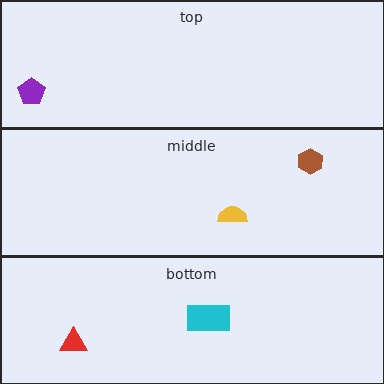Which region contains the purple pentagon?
The top region.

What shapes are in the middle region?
The yellow semicircle, the brown hexagon.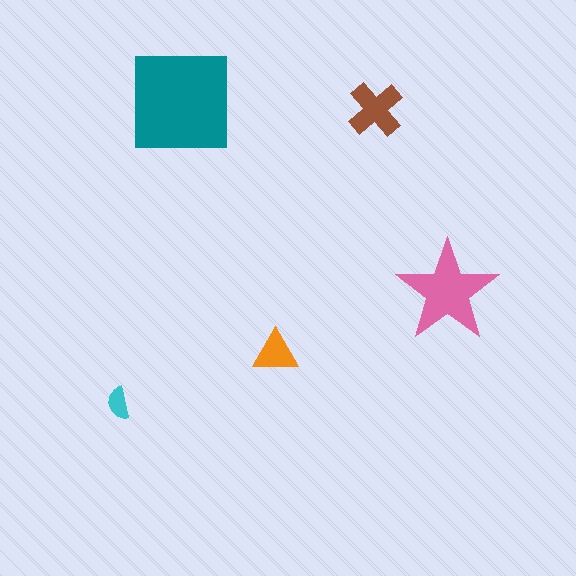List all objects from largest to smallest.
The teal square, the pink star, the brown cross, the orange triangle, the cyan semicircle.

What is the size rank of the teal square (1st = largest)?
1st.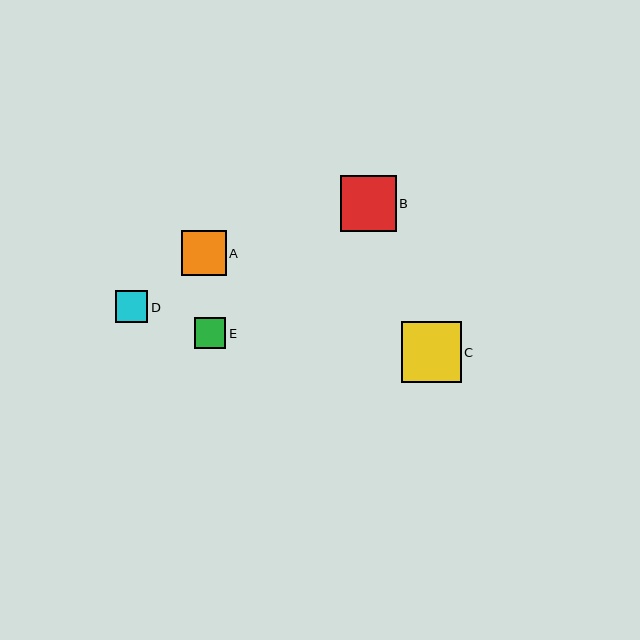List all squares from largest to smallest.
From largest to smallest: C, B, A, D, E.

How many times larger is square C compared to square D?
Square C is approximately 1.9 times the size of square D.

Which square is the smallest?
Square E is the smallest with a size of approximately 32 pixels.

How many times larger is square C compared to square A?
Square C is approximately 1.3 times the size of square A.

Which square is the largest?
Square C is the largest with a size of approximately 60 pixels.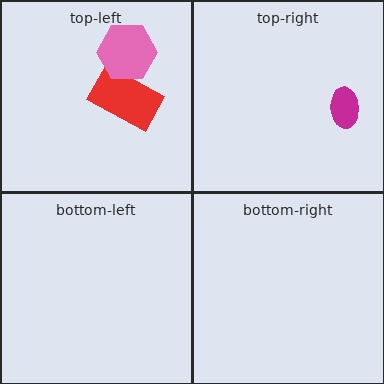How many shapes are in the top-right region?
1.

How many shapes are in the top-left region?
2.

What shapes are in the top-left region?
The red rectangle, the pink hexagon.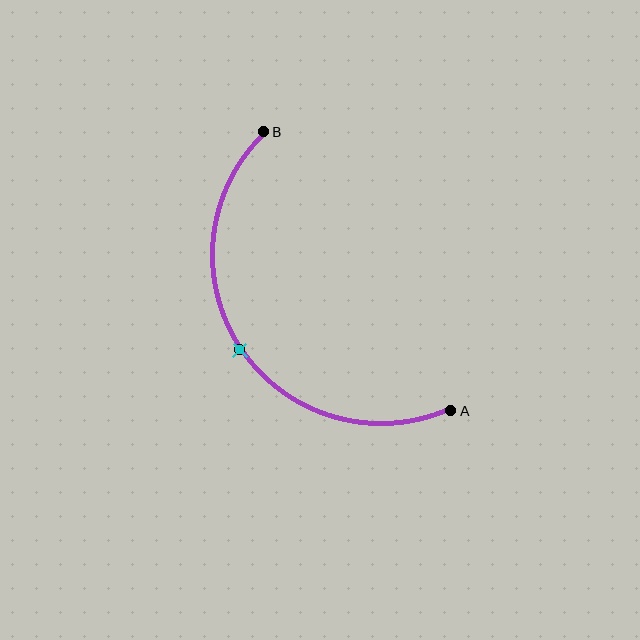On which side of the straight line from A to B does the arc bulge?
The arc bulges below and to the left of the straight line connecting A and B.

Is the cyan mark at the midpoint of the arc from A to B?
Yes. The cyan mark lies on the arc at equal arc-length from both A and B — it is the arc midpoint.